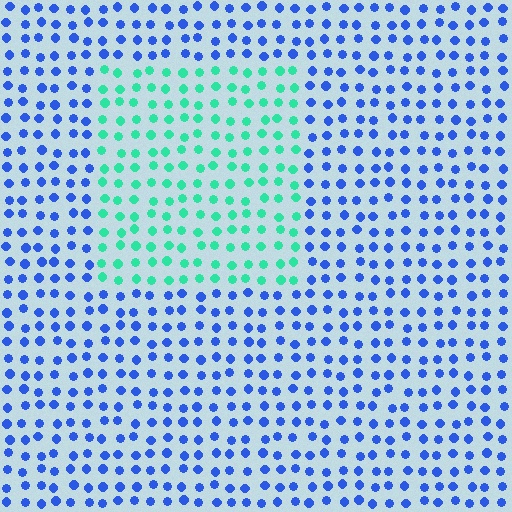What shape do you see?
I see a rectangle.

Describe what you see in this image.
The image is filled with small blue elements in a uniform arrangement. A rectangle-shaped region is visible where the elements are tinted to a slightly different hue, forming a subtle color boundary.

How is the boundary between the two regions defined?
The boundary is defined purely by a slight shift in hue (about 68 degrees). Spacing, size, and orientation are identical on both sides.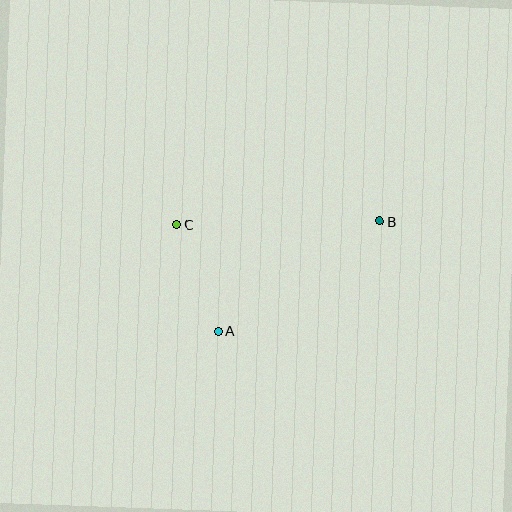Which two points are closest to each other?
Points A and C are closest to each other.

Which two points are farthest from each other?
Points B and C are farthest from each other.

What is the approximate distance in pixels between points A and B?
The distance between A and B is approximately 195 pixels.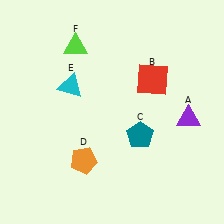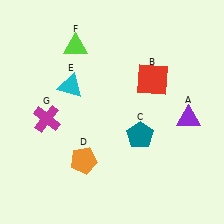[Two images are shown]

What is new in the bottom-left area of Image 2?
A magenta cross (G) was added in the bottom-left area of Image 2.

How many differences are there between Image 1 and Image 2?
There is 1 difference between the two images.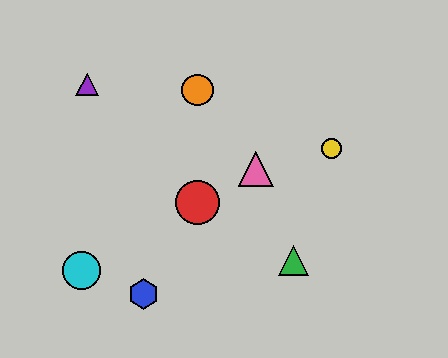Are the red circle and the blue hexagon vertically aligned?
No, the red circle is at x≈198 and the blue hexagon is at x≈144.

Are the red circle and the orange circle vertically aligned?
Yes, both are at x≈198.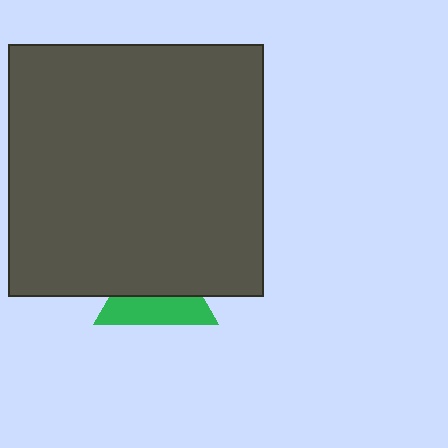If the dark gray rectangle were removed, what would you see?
You would see the complete green triangle.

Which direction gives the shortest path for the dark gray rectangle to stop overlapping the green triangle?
Moving up gives the shortest separation.